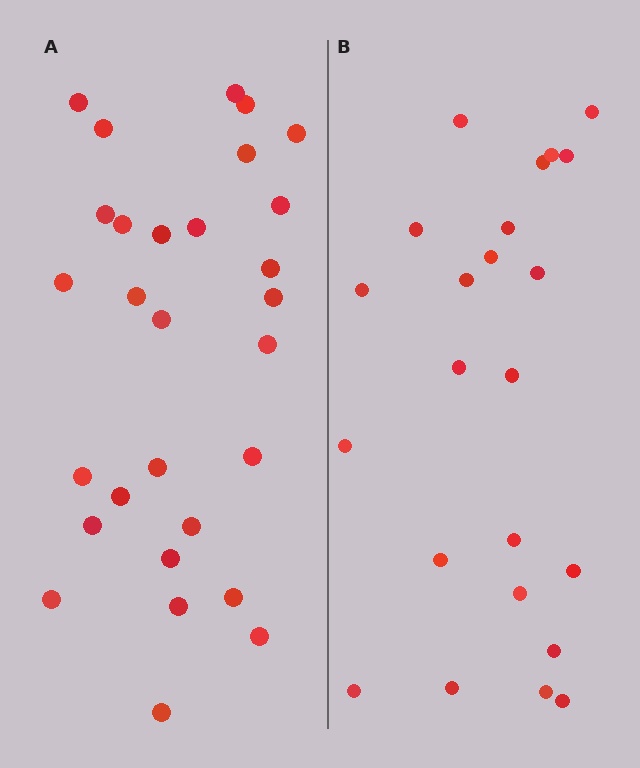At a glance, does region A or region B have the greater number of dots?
Region A (the left region) has more dots.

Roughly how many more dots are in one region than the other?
Region A has about 6 more dots than region B.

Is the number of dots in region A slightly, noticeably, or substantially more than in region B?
Region A has noticeably more, but not dramatically so. The ratio is roughly 1.3 to 1.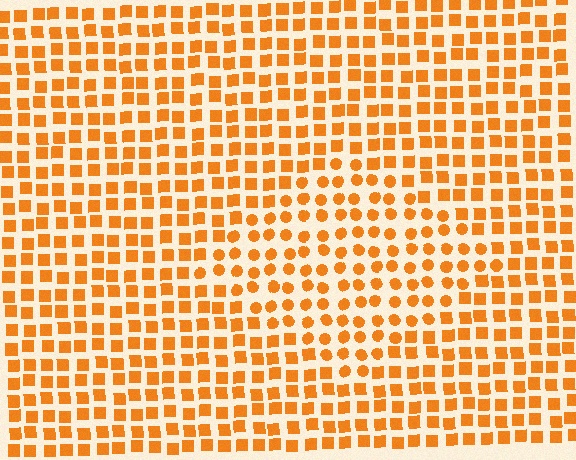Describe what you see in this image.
The image is filled with small orange elements arranged in a uniform grid. A diamond-shaped region contains circles, while the surrounding area contains squares. The boundary is defined purely by the change in element shape.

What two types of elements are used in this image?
The image uses circles inside the diamond region and squares outside it.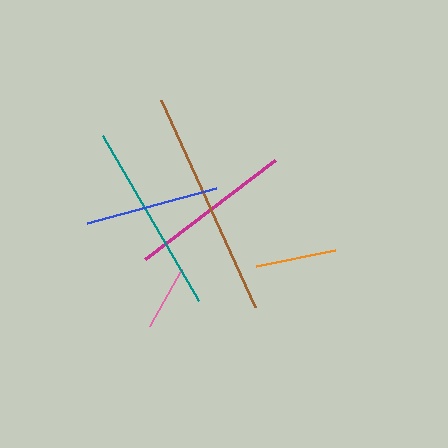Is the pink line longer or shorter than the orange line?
The orange line is longer than the pink line.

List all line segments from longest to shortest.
From longest to shortest: brown, teal, magenta, blue, orange, pink.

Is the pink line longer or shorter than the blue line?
The blue line is longer than the pink line.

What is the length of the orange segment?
The orange segment is approximately 81 pixels long.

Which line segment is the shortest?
The pink line is the shortest at approximately 65 pixels.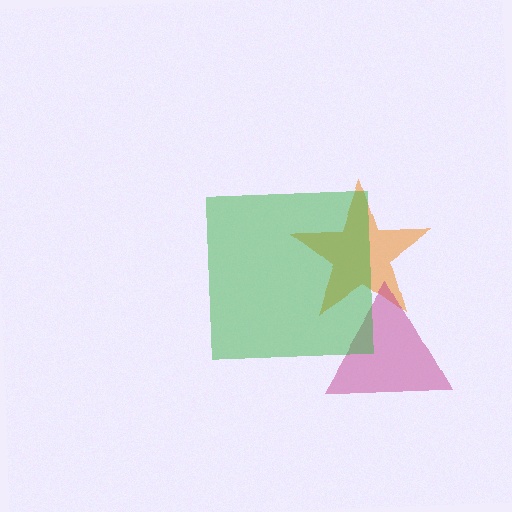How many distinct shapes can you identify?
There are 3 distinct shapes: an orange star, a magenta triangle, a green square.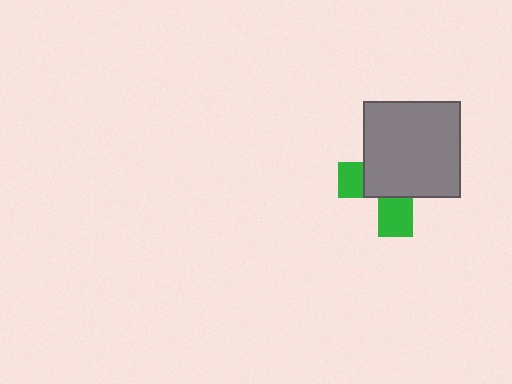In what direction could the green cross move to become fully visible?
The green cross could move toward the lower-left. That would shift it out from behind the gray square entirely.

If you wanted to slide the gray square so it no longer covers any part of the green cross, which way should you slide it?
Slide it toward the upper-right — that is the most direct way to separate the two shapes.